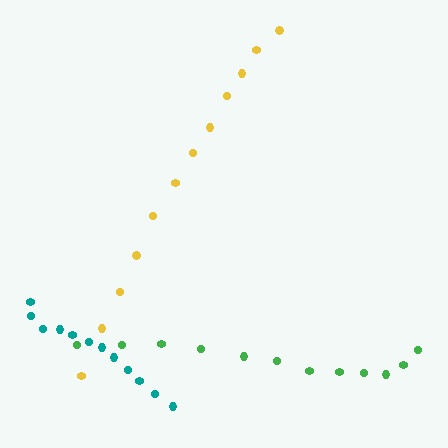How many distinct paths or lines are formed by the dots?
There are 3 distinct paths.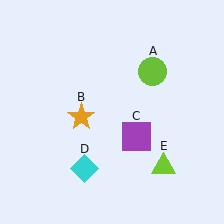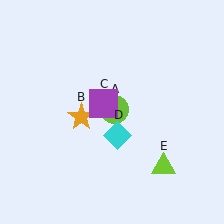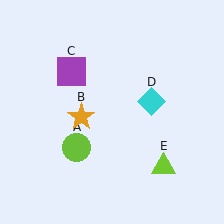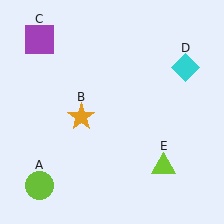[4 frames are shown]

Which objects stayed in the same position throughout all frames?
Orange star (object B) and lime triangle (object E) remained stationary.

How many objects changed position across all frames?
3 objects changed position: lime circle (object A), purple square (object C), cyan diamond (object D).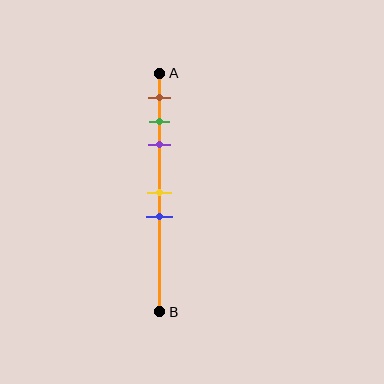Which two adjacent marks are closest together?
The green and purple marks are the closest adjacent pair.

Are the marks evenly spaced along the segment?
No, the marks are not evenly spaced.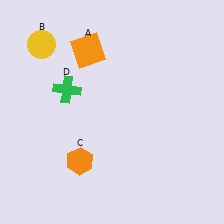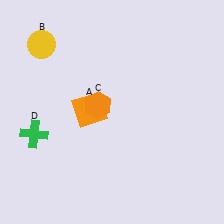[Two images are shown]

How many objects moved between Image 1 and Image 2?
3 objects moved between the two images.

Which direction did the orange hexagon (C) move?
The orange hexagon (C) moved up.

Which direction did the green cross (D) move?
The green cross (D) moved down.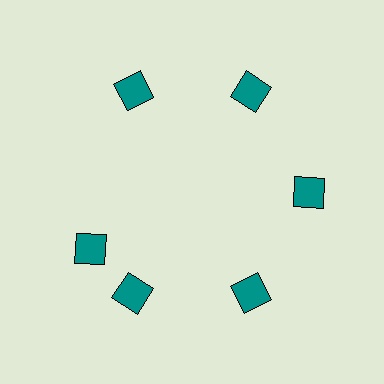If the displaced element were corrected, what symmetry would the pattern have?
It would have 6-fold rotational symmetry — the pattern would map onto itself every 60 degrees.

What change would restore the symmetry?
The symmetry would be restored by rotating it back into even spacing with its neighbors so that all 6 diamonds sit at equal angles and equal distance from the center.